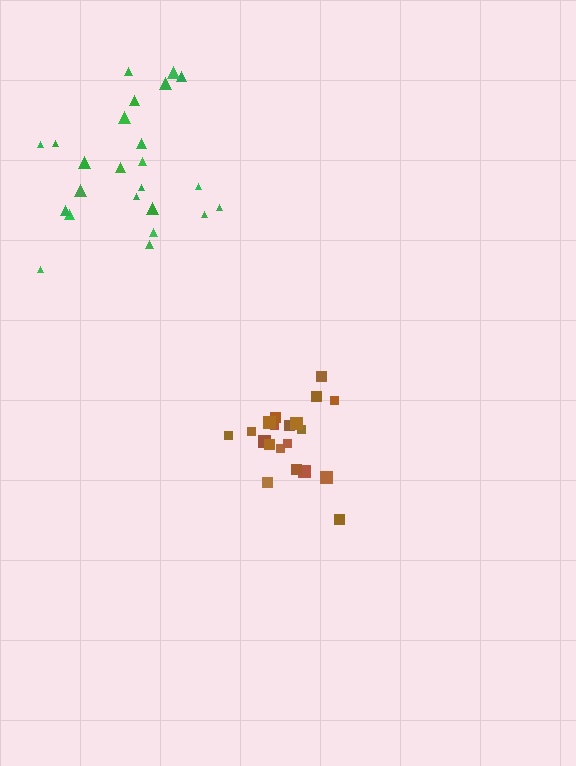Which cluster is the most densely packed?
Brown.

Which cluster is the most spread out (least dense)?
Green.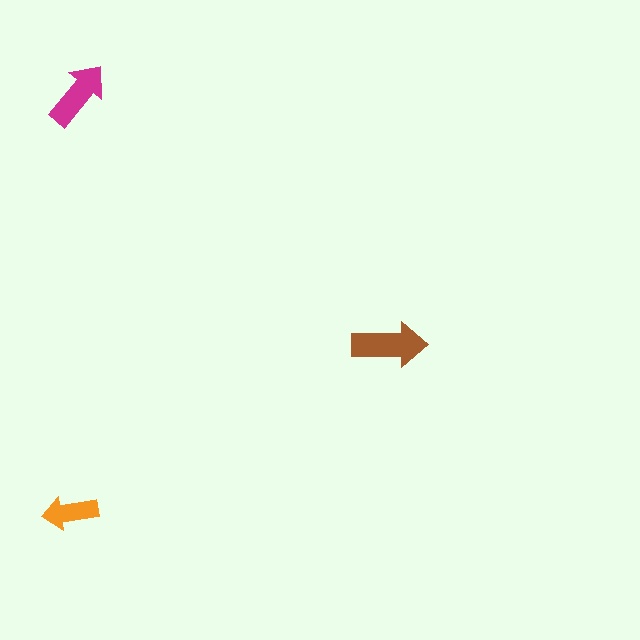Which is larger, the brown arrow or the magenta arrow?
The brown one.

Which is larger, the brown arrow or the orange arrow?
The brown one.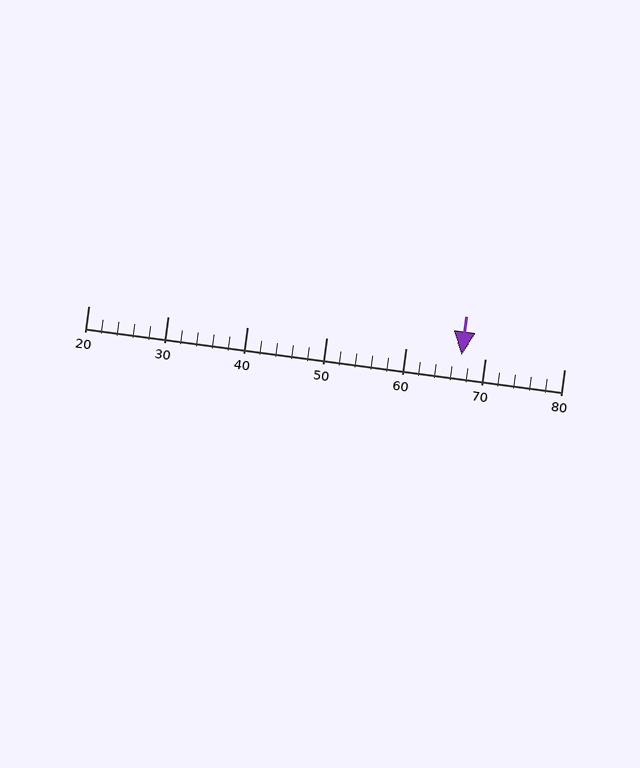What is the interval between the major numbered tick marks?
The major tick marks are spaced 10 units apart.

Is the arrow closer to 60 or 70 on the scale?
The arrow is closer to 70.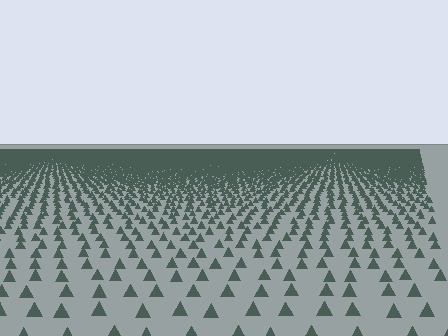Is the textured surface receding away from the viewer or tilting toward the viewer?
The surface is receding away from the viewer. Texture elements get smaller and denser toward the top.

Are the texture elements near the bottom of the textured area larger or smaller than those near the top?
Larger. Near the bottom, elements are closer to the viewer and appear at a bigger on-screen size.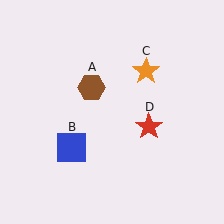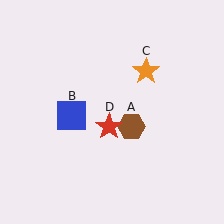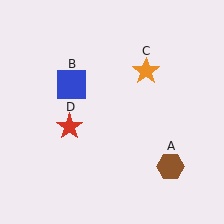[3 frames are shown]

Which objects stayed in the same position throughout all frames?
Orange star (object C) remained stationary.